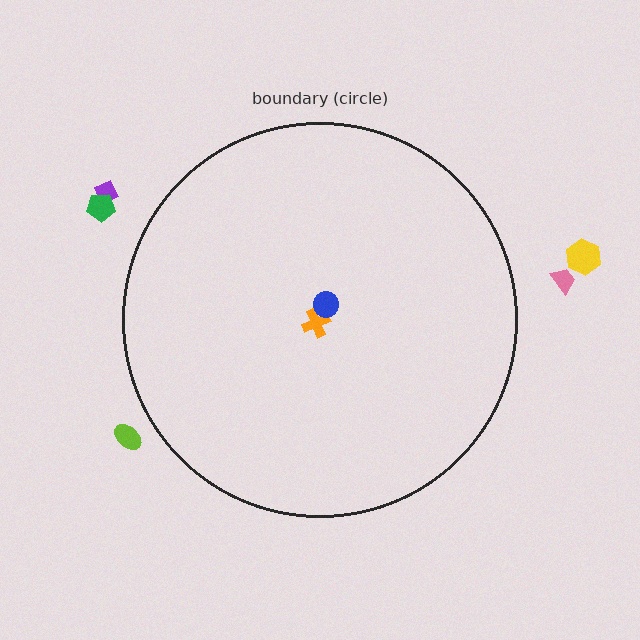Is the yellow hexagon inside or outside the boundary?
Outside.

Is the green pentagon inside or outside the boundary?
Outside.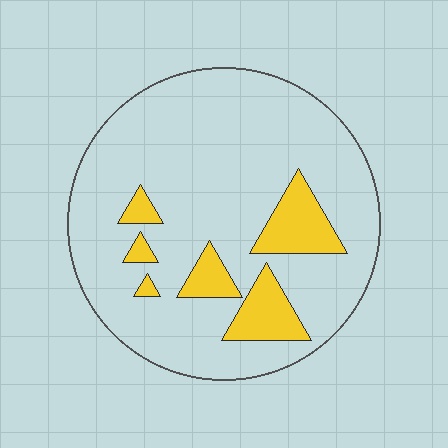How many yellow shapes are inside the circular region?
6.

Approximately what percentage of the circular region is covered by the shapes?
Approximately 15%.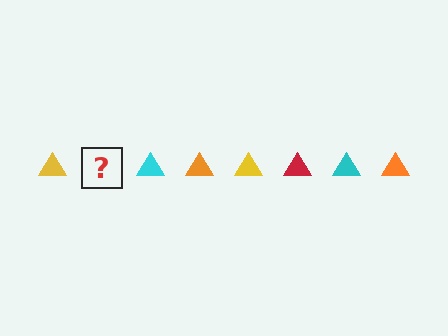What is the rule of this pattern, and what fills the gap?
The rule is that the pattern cycles through yellow, red, cyan, orange triangles. The gap should be filled with a red triangle.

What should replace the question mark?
The question mark should be replaced with a red triangle.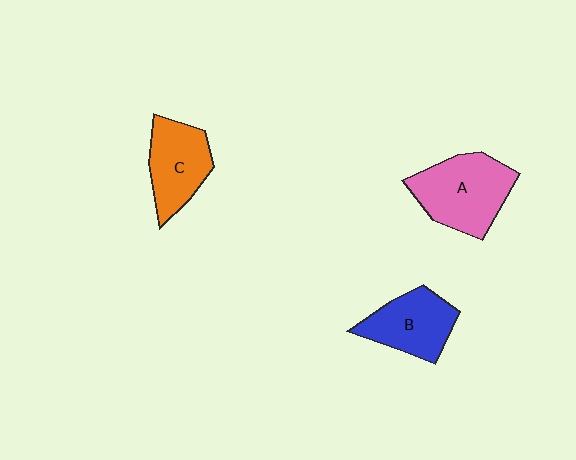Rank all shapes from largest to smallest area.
From largest to smallest: A (pink), C (orange), B (blue).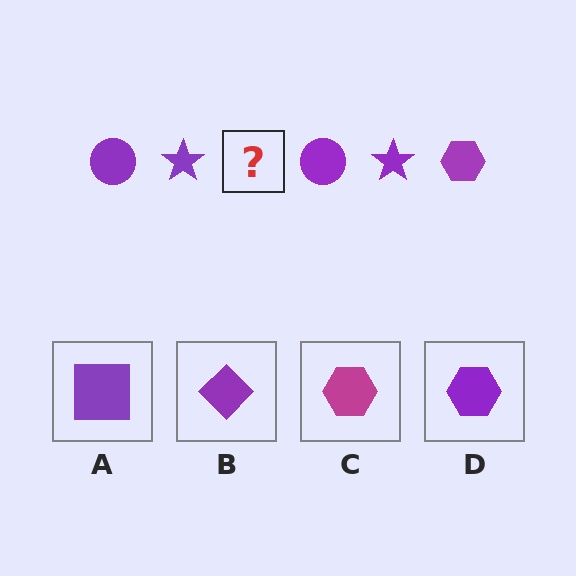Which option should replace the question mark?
Option D.